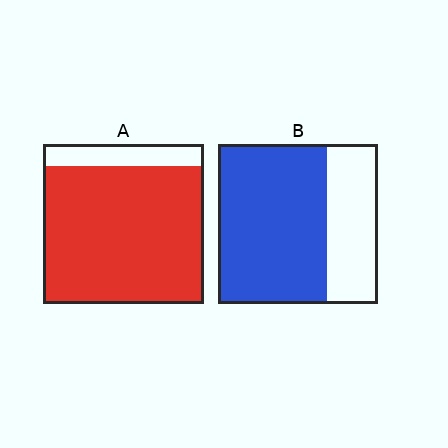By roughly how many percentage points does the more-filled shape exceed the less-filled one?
By roughly 20 percentage points (A over B).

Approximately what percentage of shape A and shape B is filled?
A is approximately 85% and B is approximately 70%.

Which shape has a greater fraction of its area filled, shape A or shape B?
Shape A.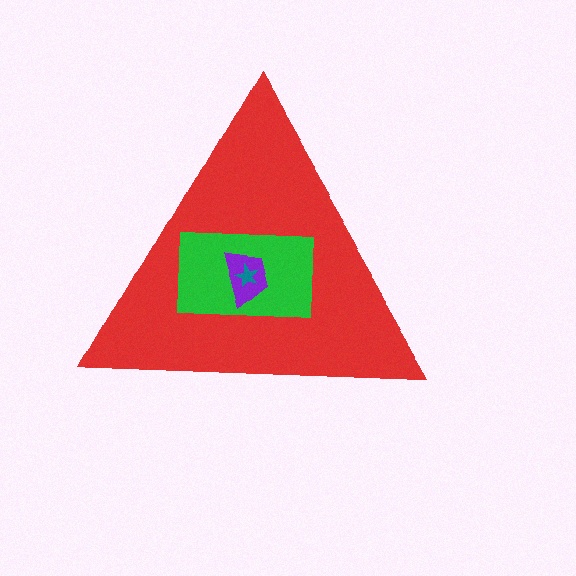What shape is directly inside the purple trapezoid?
The teal star.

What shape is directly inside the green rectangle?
The purple trapezoid.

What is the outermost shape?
The red triangle.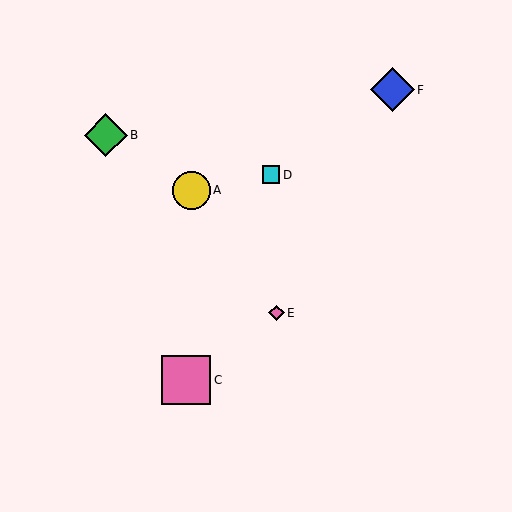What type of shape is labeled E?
Shape E is a pink diamond.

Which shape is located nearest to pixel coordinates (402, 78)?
The blue diamond (labeled F) at (392, 90) is nearest to that location.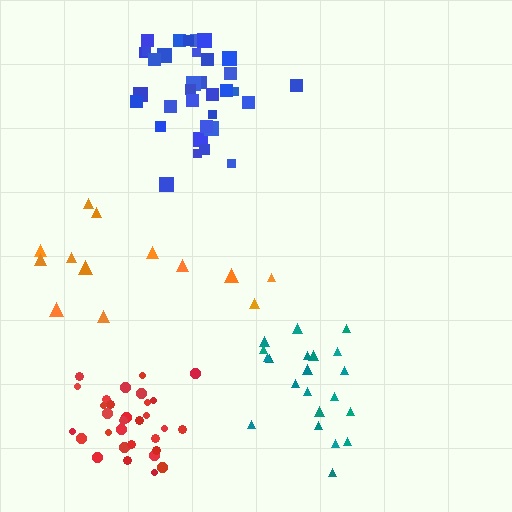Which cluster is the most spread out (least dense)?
Orange.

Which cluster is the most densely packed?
Red.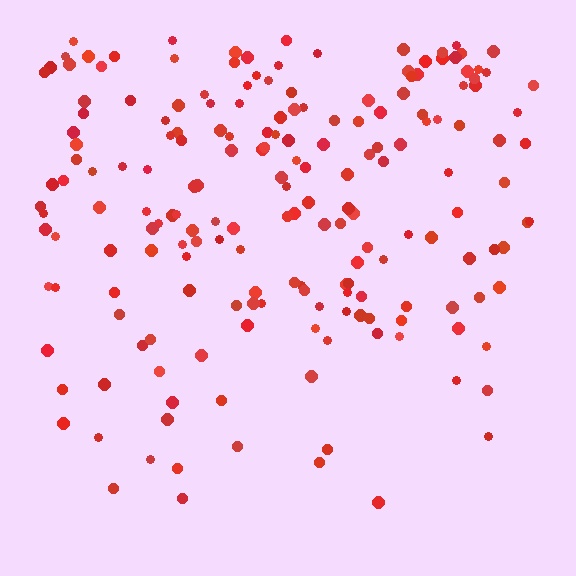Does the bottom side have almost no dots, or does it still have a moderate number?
Still a moderate number, just noticeably fewer than the top.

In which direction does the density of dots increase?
From bottom to top, with the top side densest.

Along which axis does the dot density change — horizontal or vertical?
Vertical.